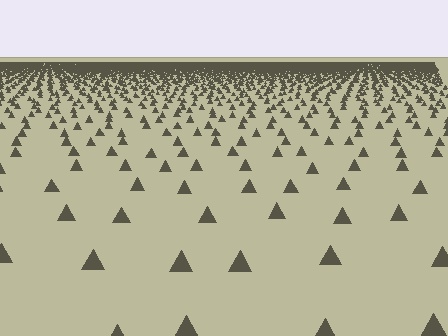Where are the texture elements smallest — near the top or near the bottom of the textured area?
Near the top.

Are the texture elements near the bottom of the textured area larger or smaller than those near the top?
Larger. Near the bottom, elements are closer to the viewer and appear at a bigger on-screen size.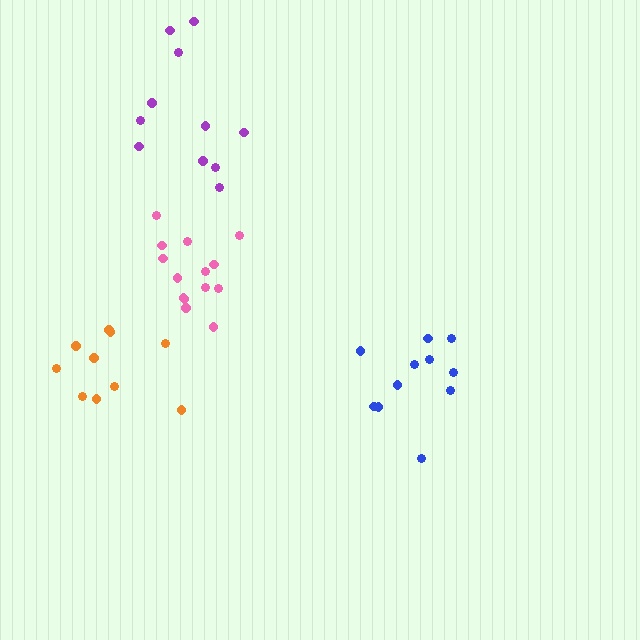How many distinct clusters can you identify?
There are 4 distinct clusters.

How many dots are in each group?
Group 1: 10 dots, Group 2: 14 dots, Group 3: 11 dots, Group 4: 11 dots (46 total).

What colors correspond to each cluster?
The clusters are colored: orange, pink, purple, blue.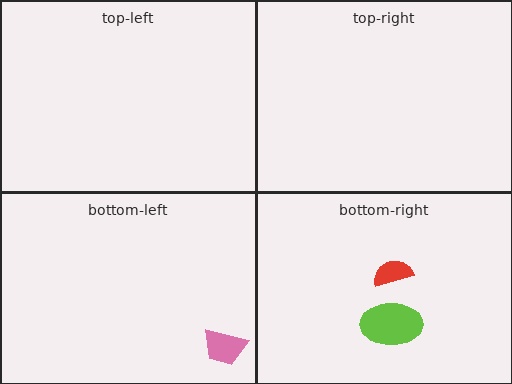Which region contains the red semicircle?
The bottom-right region.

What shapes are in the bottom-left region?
The pink trapezoid.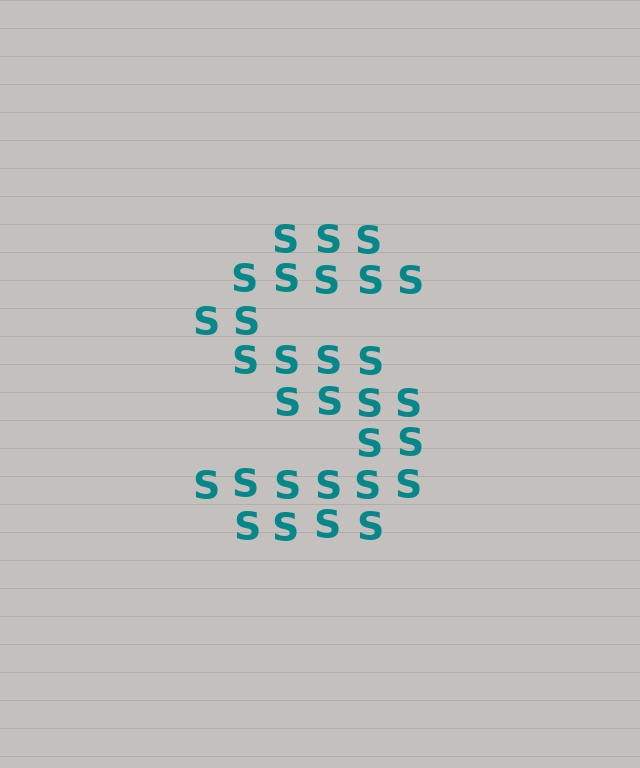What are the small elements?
The small elements are letter S's.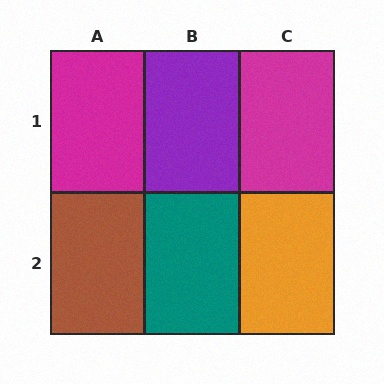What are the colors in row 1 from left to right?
Magenta, purple, magenta.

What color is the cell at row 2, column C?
Orange.